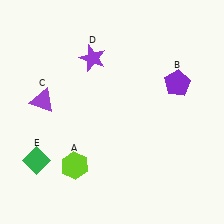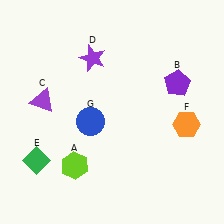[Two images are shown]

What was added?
An orange hexagon (F), a blue circle (G) were added in Image 2.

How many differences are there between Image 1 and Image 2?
There are 2 differences between the two images.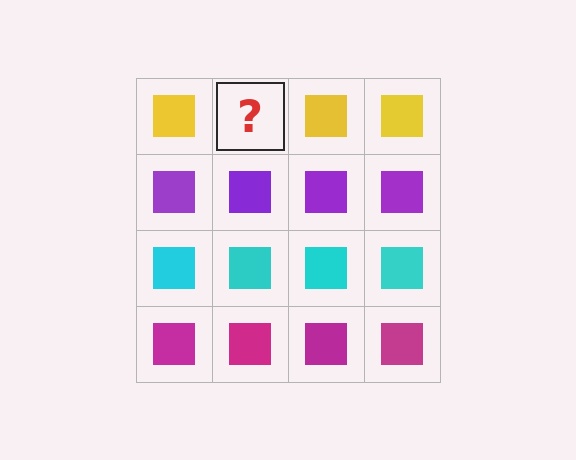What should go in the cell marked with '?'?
The missing cell should contain a yellow square.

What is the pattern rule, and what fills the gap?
The rule is that each row has a consistent color. The gap should be filled with a yellow square.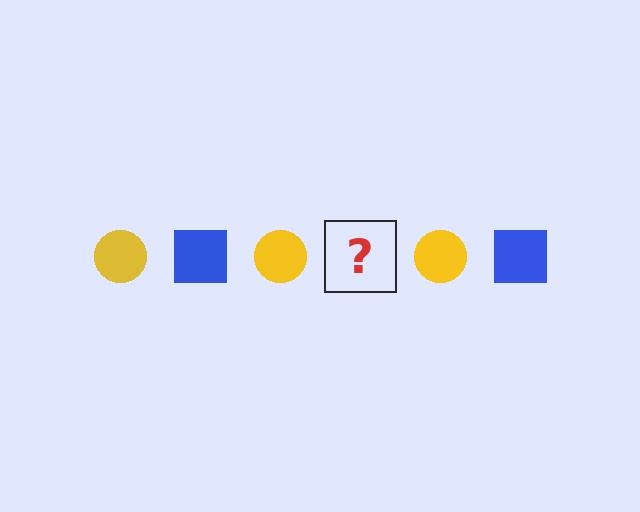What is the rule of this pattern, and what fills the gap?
The rule is that the pattern alternates between yellow circle and blue square. The gap should be filled with a blue square.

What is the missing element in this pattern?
The missing element is a blue square.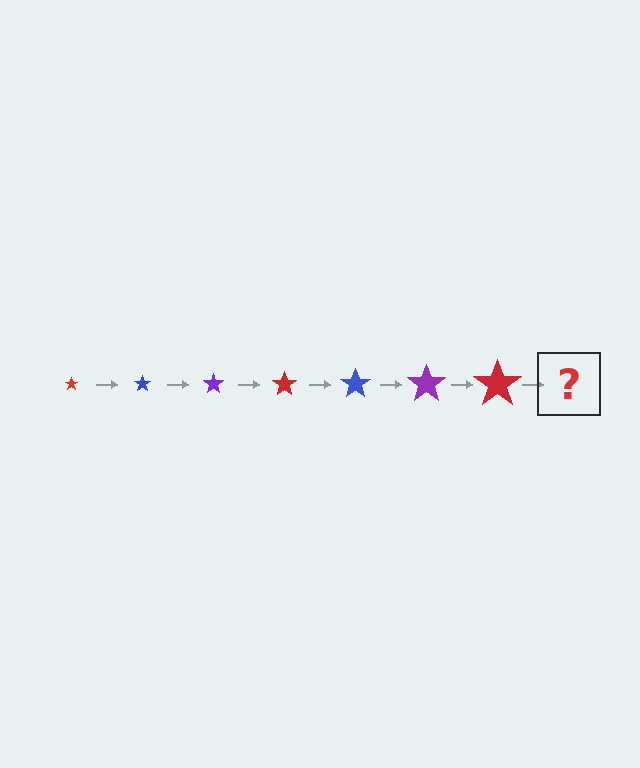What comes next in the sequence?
The next element should be a blue star, larger than the previous one.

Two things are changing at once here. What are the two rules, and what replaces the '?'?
The two rules are that the star grows larger each step and the color cycles through red, blue, and purple. The '?' should be a blue star, larger than the previous one.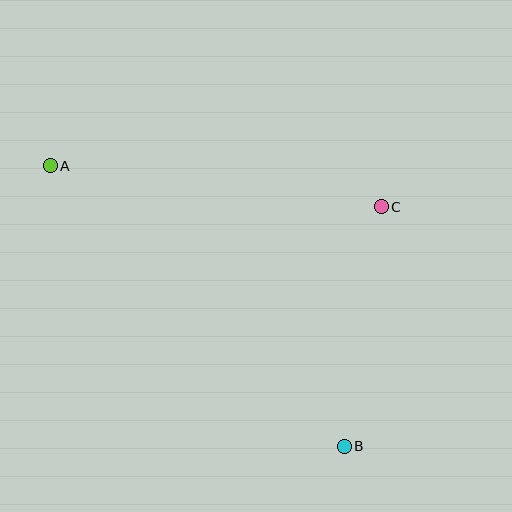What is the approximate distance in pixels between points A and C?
The distance between A and C is approximately 333 pixels.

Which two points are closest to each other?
Points B and C are closest to each other.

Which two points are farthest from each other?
Points A and B are farthest from each other.